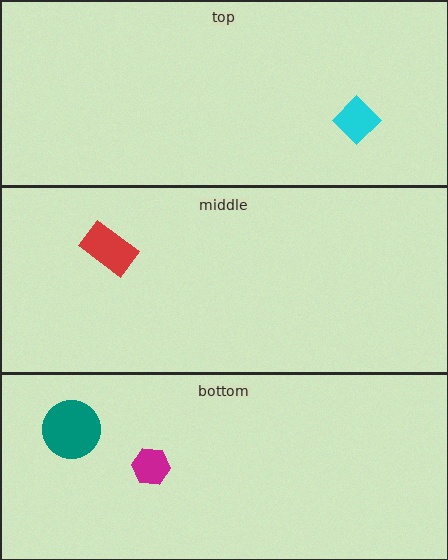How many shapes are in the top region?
1.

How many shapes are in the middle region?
1.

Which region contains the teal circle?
The bottom region.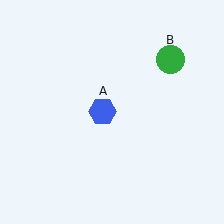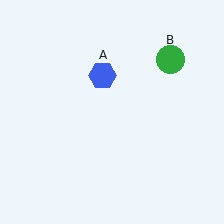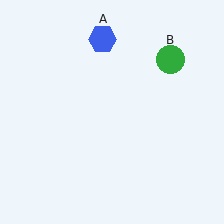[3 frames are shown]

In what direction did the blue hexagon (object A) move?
The blue hexagon (object A) moved up.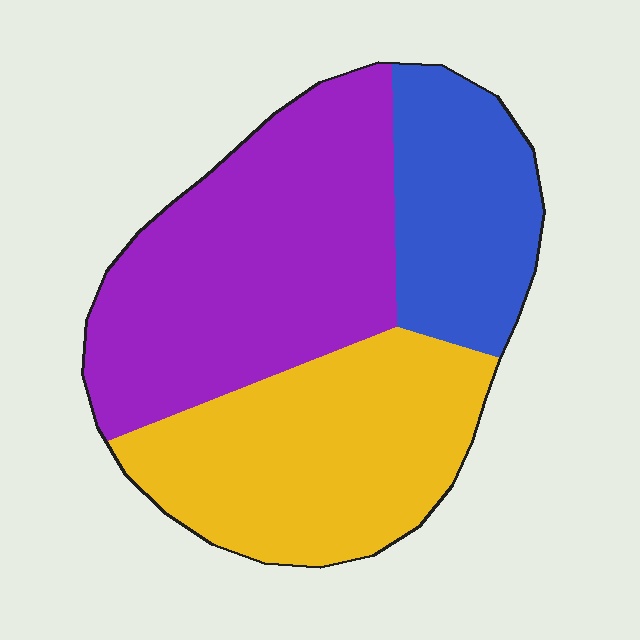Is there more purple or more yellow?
Purple.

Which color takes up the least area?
Blue, at roughly 20%.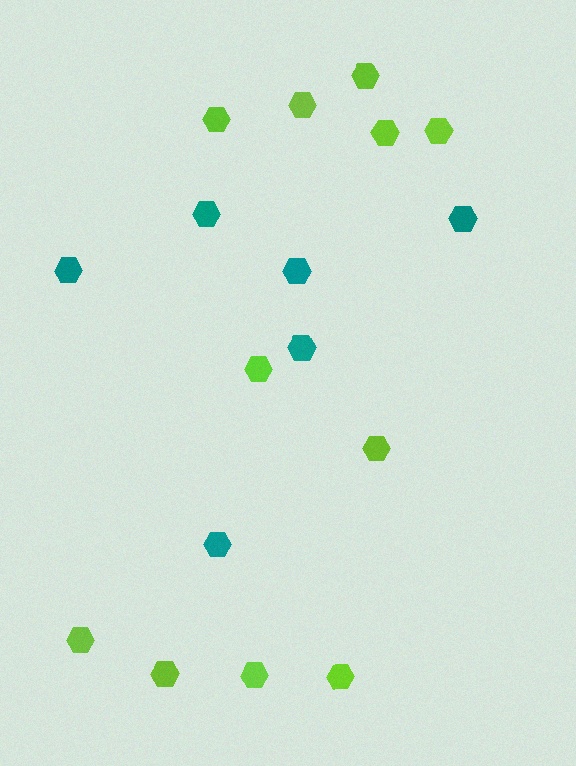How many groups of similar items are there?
There are 2 groups: one group of lime hexagons (11) and one group of teal hexagons (6).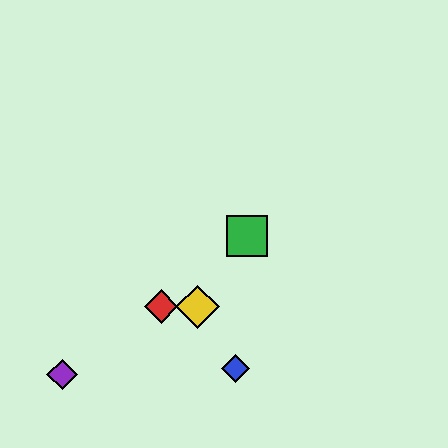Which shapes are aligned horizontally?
The red diamond, the yellow diamond are aligned horizontally.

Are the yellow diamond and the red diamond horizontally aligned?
Yes, both are at y≈307.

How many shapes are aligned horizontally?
2 shapes (the red diamond, the yellow diamond) are aligned horizontally.